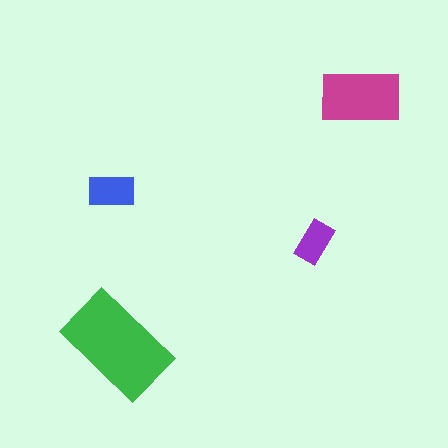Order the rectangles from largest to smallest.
the green one, the magenta one, the blue one, the purple one.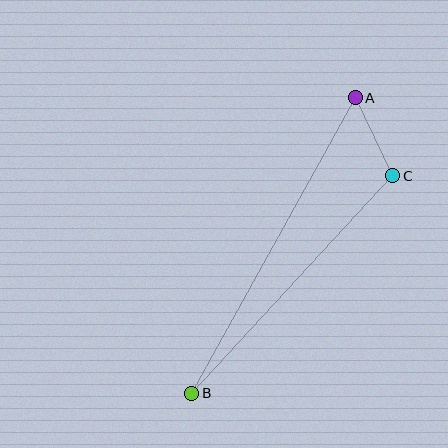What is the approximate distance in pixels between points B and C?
The distance between B and C is approximately 296 pixels.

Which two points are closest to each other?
Points A and C are closest to each other.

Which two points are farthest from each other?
Points A and B are farthest from each other.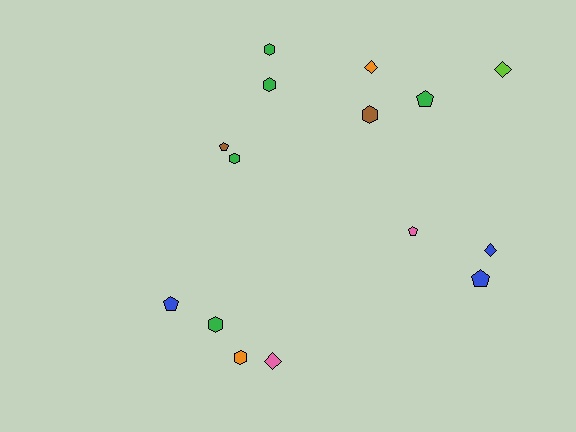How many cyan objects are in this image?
There are no cyan objects.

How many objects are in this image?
There are 15 objects.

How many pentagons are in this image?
There are 5 pentagons.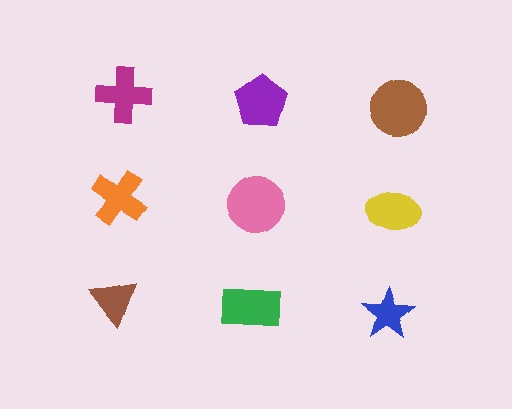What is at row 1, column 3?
A brown circle.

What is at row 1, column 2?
A purple pentagon.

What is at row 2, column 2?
A pink circle.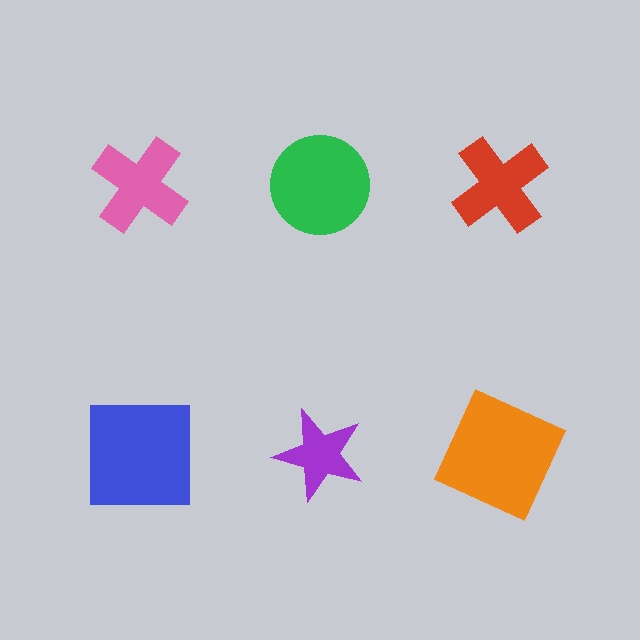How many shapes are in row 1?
3 shapes.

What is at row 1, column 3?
A red cross.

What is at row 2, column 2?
A purple star.